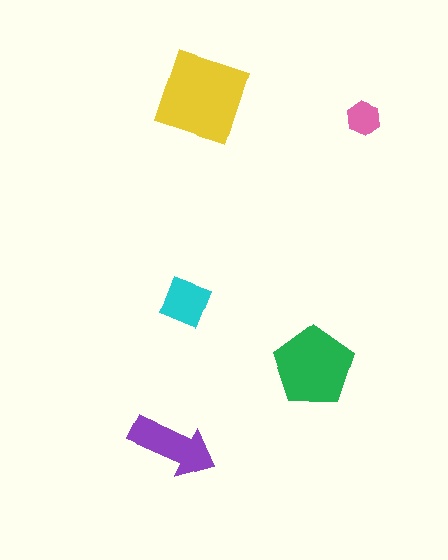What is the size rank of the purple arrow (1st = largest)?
3rd.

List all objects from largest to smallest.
The yellow diamond, the green pentagon, the purple arrow, the cyan square, the pink hexagon.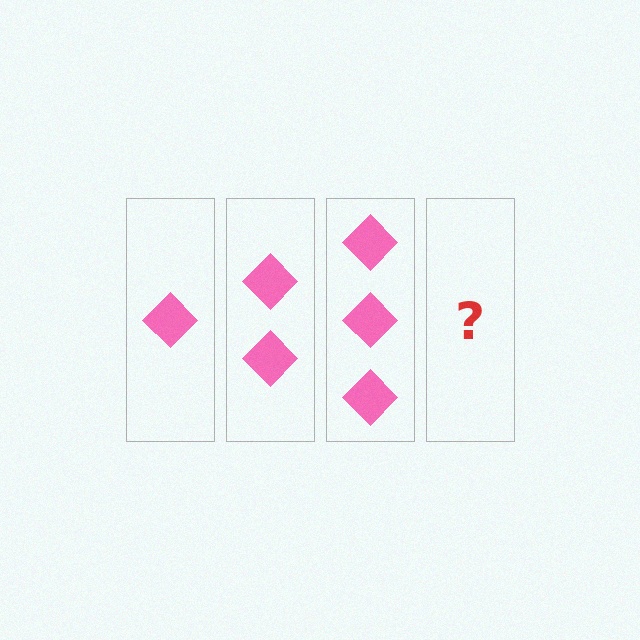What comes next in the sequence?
The next element should be 4 diamonds.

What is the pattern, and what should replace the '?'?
The pattern is that each step adds one more diamond. The '?' should be 4 diamonds.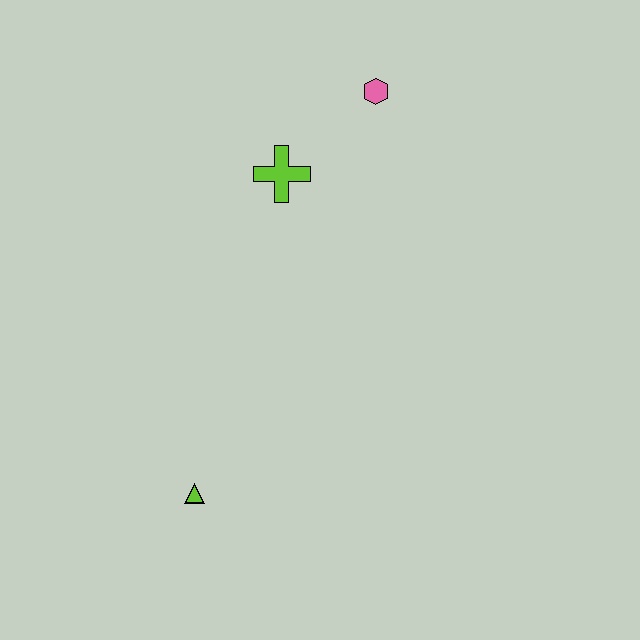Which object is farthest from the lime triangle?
The pink hexagon is farthest from the lime triangle.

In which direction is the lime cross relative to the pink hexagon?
The lime cross is to the left of the pink hexagon.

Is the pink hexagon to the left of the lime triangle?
No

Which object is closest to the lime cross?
The pink hexagon is closest to the lime cross.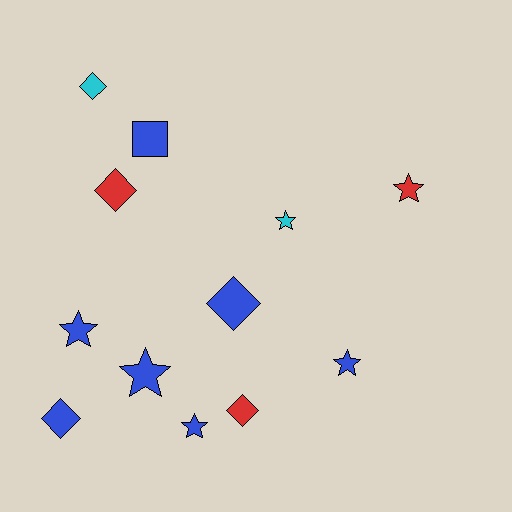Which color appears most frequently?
Blue, with 7 objects.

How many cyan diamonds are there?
There is 1 cyan diamond.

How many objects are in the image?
There are 12 objects.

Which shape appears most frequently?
Star, with 6 objects.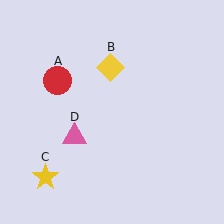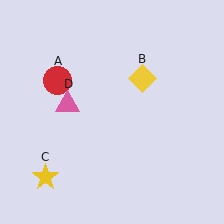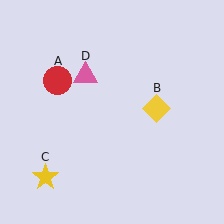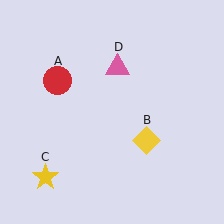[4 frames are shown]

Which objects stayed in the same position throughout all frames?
Red circle (object A) and yellow star (object C) remained stationary.